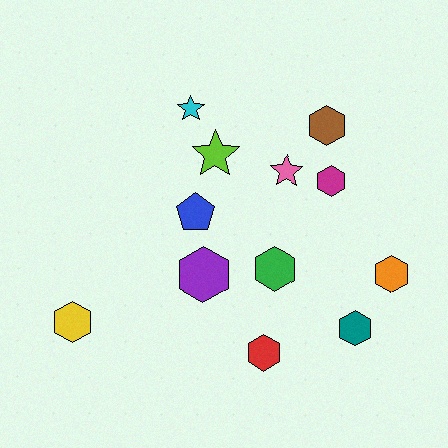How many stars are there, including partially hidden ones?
There are 3 stars.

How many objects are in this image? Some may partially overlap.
There are 12 objects.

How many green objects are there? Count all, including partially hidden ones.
There is 1 green object.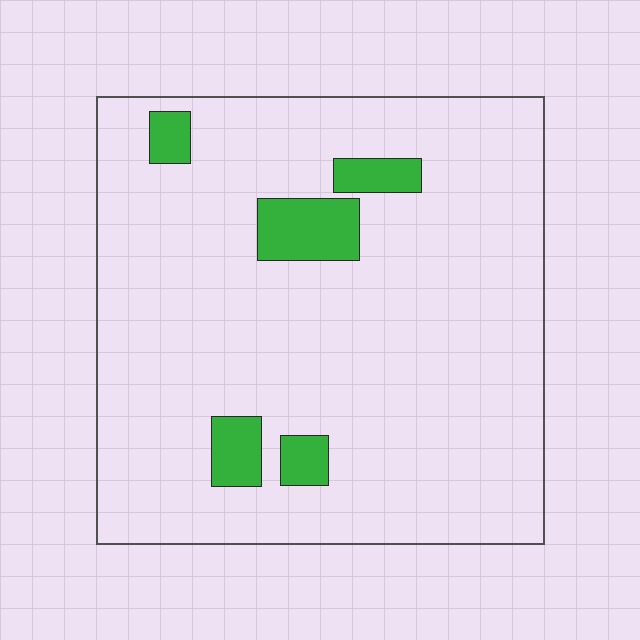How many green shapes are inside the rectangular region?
5.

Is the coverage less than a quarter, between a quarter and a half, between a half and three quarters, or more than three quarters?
Less than a quarter.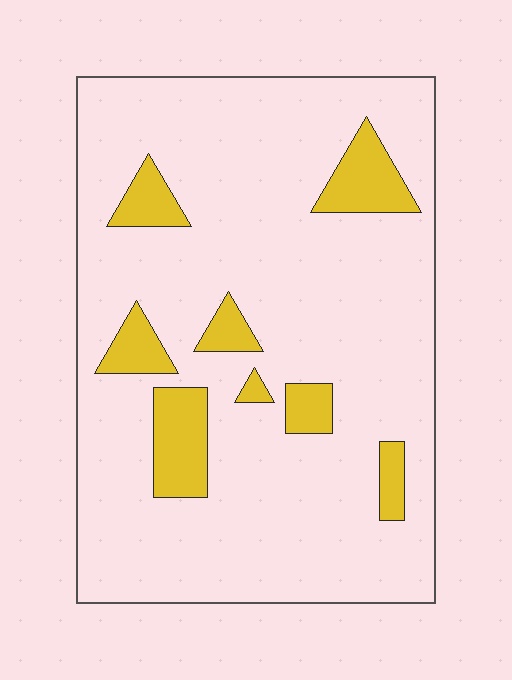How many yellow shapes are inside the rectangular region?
8.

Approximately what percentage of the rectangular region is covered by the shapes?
Approximately 15%.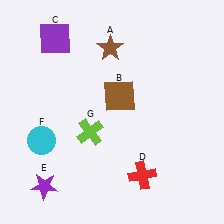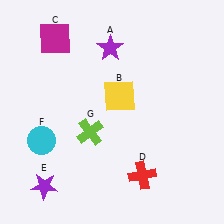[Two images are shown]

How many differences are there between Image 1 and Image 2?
There are 3 differences between the two images.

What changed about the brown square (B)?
In Image 1, B is brown. In Image 2, it changed to yellow.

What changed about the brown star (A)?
In Image 1, A is brown. In Image 2, it changed to purple.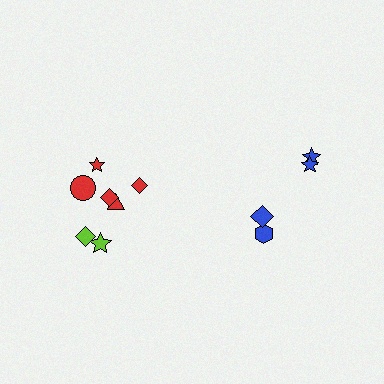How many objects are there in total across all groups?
There are 11 objects.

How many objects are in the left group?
There are 7 objects.